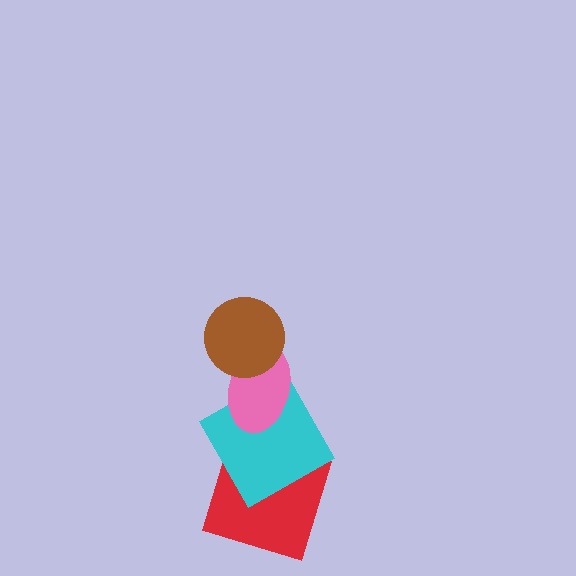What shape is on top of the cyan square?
The pink ellipse is on top of the cyan square.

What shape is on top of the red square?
The cyan square is on top of the red square.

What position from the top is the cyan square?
The cyan square is 3rd from the top.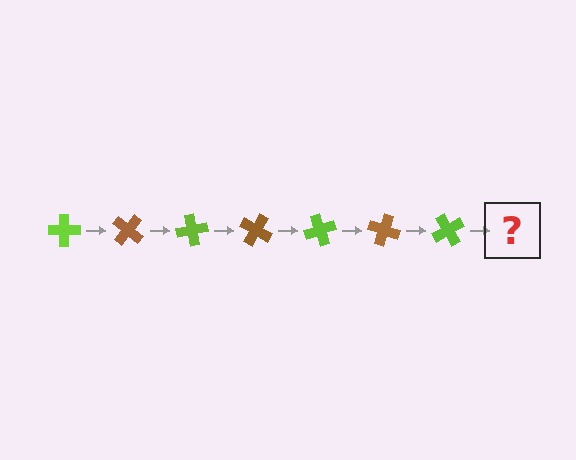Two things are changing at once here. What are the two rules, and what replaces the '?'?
The two rules are that it rotates 40 degrees each step and the color cycles through lime and brown. The '?' should be a brown cross, rotated 280 degrees from the start.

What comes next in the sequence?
The next element should be a brown cross, rotated 280 degrees from the start.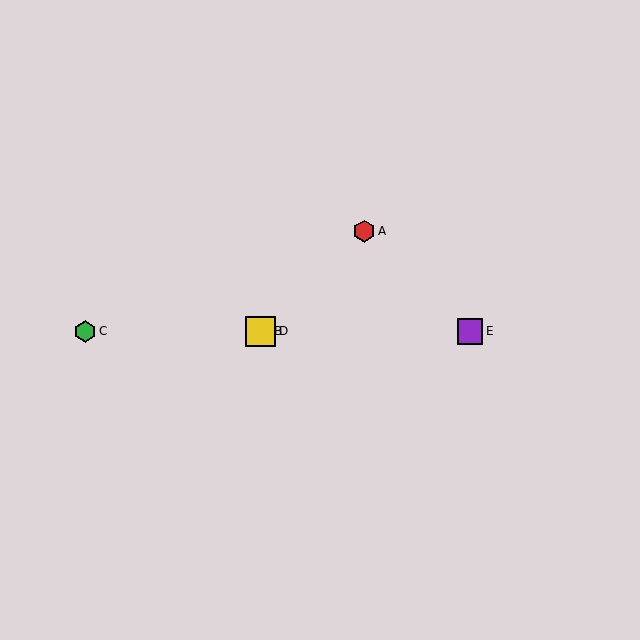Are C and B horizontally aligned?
Yes, both are at y≈331.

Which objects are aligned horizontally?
Objects B, C, D, E are aligned horizontally.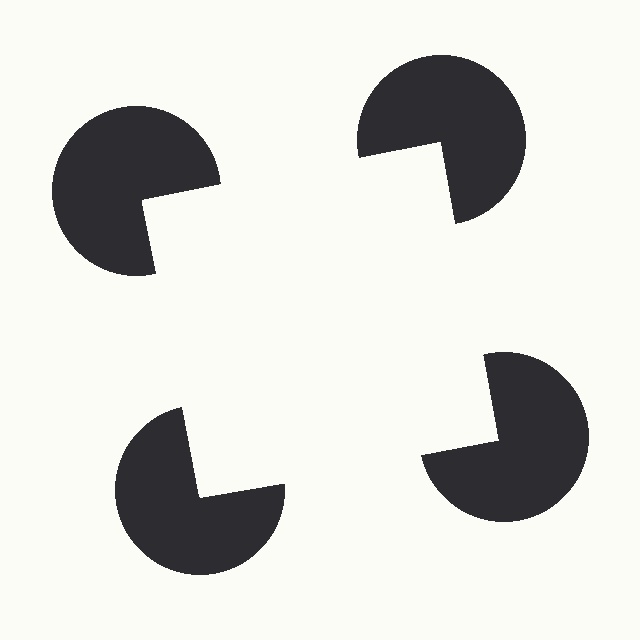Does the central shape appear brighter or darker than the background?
It typically appears slightly brighter than the background, even though no actual brightness change is drawn.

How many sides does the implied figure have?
4 sides.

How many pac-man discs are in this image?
There are 4 — one at each vertex of the illusory square.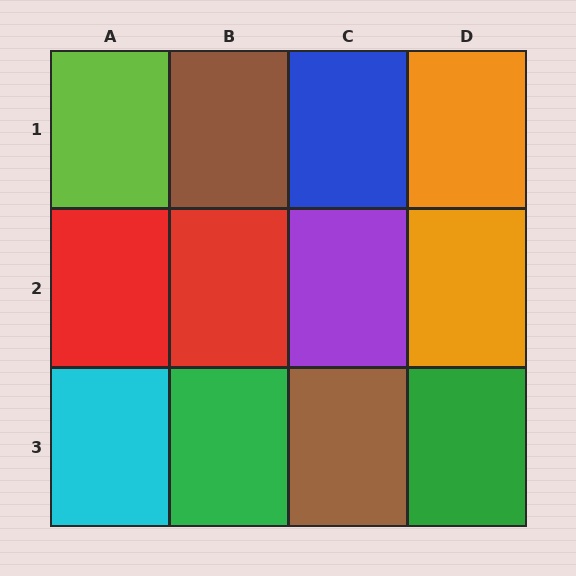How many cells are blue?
1 cell is blue.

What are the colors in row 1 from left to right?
Lime, brown, blue, orange.